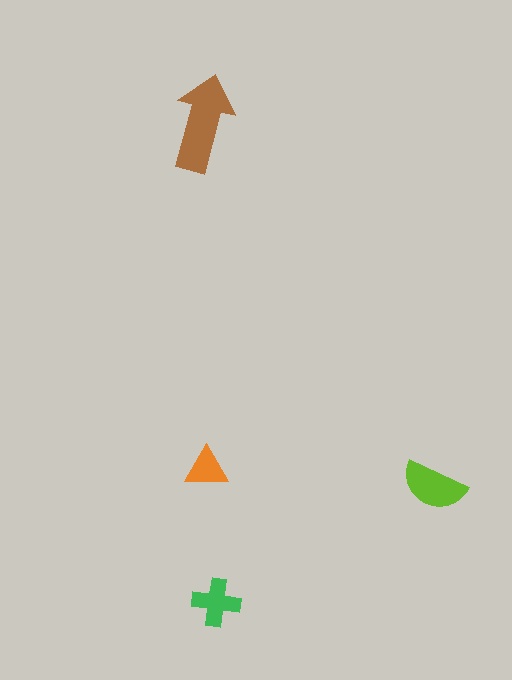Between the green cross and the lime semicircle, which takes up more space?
The lime semicircle.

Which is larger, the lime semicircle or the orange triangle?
The lime semicircle.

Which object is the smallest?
The orange triangle.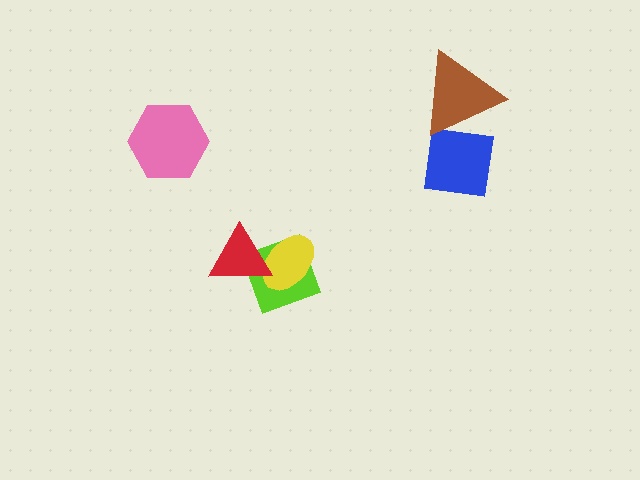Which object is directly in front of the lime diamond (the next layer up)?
The yellow ellipse is directly in front of the lime diamond.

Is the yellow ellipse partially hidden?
Yes, it is partially covered by another shape.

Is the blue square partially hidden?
Yes, it is partially covered by another shape.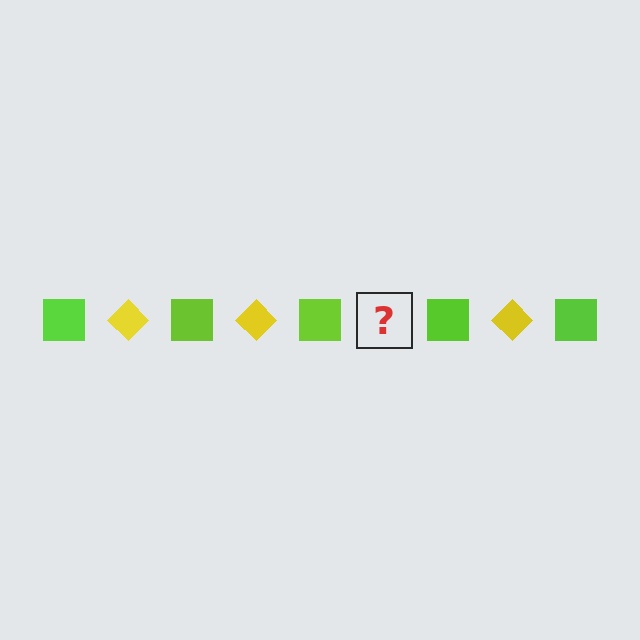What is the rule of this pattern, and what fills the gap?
The rule is that the pattern alternates between lime square and yellow diamond. The gap should be filled with a yellow diamond.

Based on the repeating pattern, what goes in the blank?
The blank should be a yellow diamond.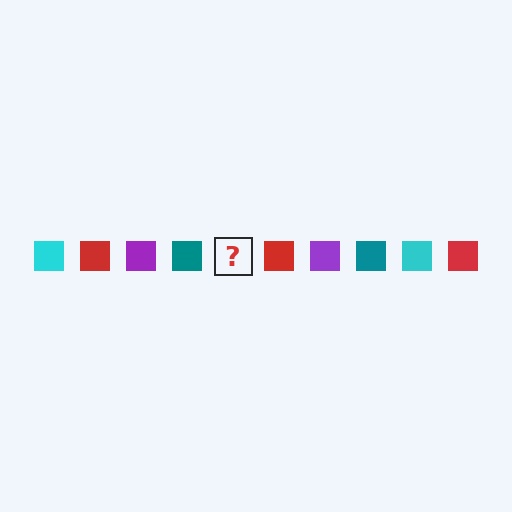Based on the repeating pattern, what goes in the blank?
The blank should be a cyan square.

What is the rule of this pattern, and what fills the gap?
The rule is that the pattern cycles through cyan, red, purple, teal squares. The gap should be filled with a cyan square.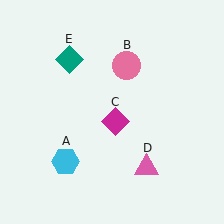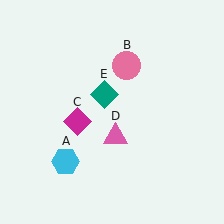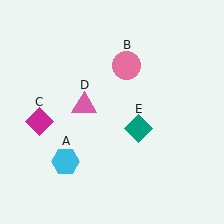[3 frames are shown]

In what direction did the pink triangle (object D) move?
The pink triangle (object D) moved up and to the left.